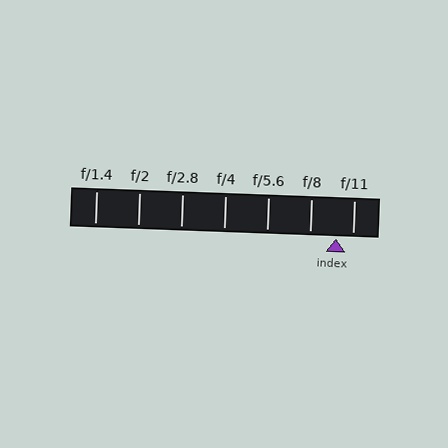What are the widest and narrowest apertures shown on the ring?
The widest aperture shown is f/1.4 and the narrowest is f/11.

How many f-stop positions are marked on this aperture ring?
There are 7 f-stop positions marked.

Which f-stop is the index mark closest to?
The index mark is closest to f/11.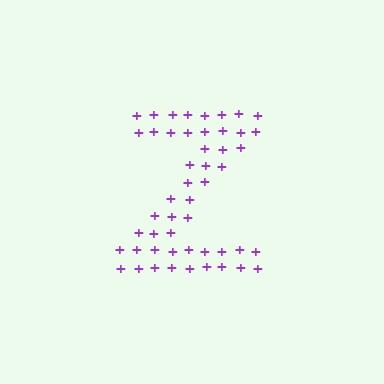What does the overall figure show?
The overall figure shows the letter Z.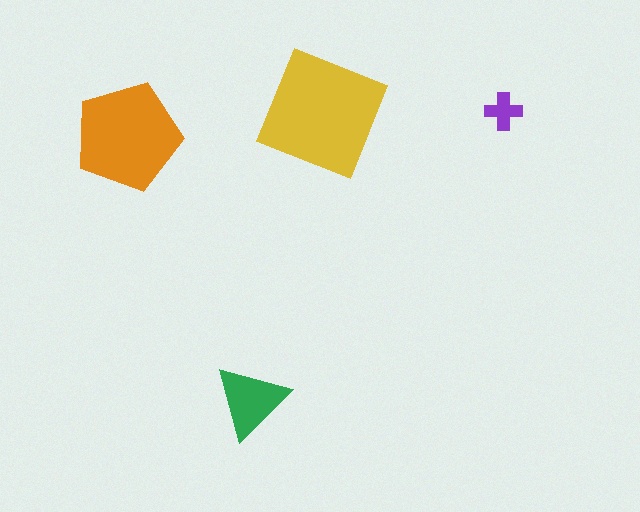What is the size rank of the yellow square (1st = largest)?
1st.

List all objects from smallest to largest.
The purple cross, the green triangle, the orange pentagon, the yellow square.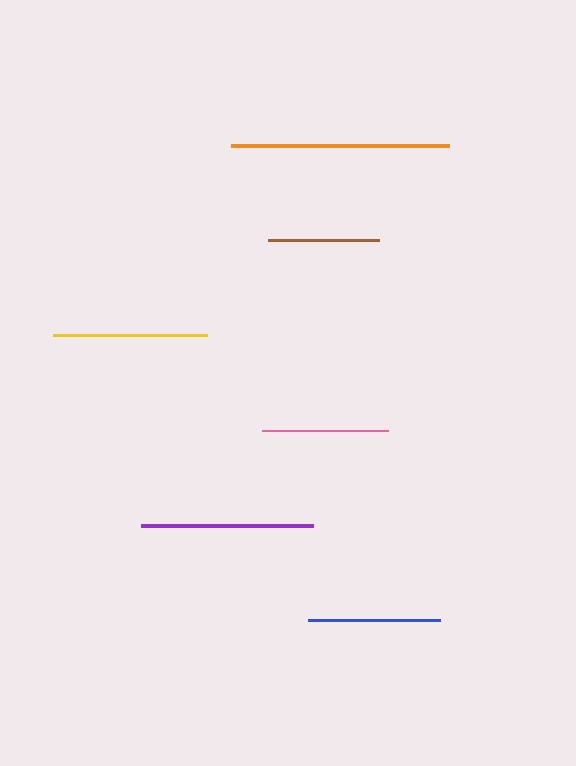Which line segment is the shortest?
The brown line is the shortest at approximately 111 pixels.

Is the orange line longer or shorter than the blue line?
The orange line is longer than the blue line.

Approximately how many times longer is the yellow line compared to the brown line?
The yellow line is approximately 1.4 times the length of the brown line.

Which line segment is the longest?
The orange line is the longest at approximately 218 pixels.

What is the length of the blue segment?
The blue segment is approximately 132 pixels long.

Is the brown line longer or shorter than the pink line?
The pink line is longer than the brown line.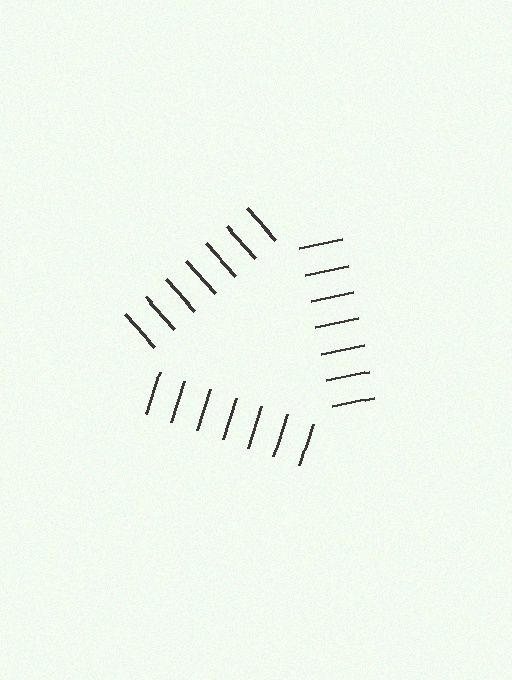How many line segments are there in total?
21 — 7 along each of the 3 edges.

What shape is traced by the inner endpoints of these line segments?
An illusory triangle — the line segments terminate on its edges but no continuous stroke is drawn.